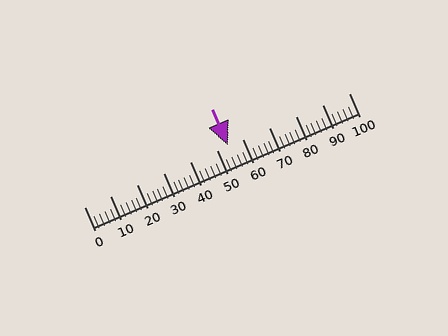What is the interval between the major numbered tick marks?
The major tick marks are spaced 10 units apart.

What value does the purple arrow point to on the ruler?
The purple arrow points to approximately 54.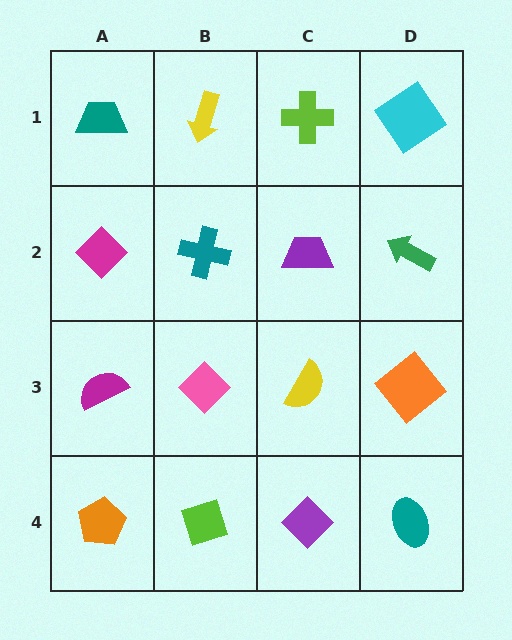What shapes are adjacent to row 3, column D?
A green arrow (row 2, column D), a teal ellipse (row 4, column D), a yellow semicircle (row 3, column C).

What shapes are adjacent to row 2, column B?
A yellow arrow (row 1, column B), a pink diamond (row 3, column B), a magenta diamond (row 2, column A), a purple trapezoid (row 2, column C).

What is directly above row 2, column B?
A yellow arrow.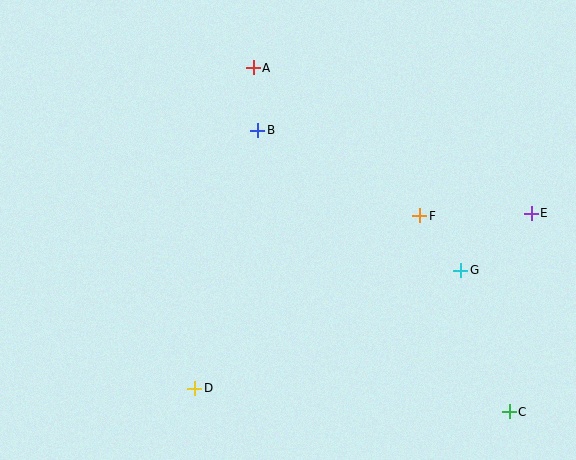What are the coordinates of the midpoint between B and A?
The midpoint between B and A is at (255, 99).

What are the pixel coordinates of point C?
Point C is at (509, 412).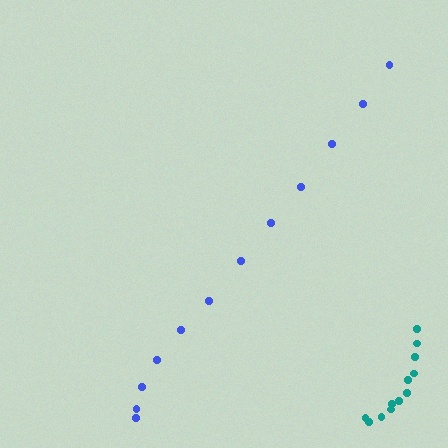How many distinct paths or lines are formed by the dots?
There are 2 distinct paths.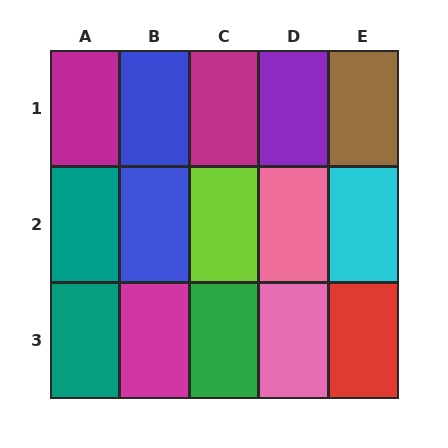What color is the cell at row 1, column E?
Brown.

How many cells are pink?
2 cells are pink.